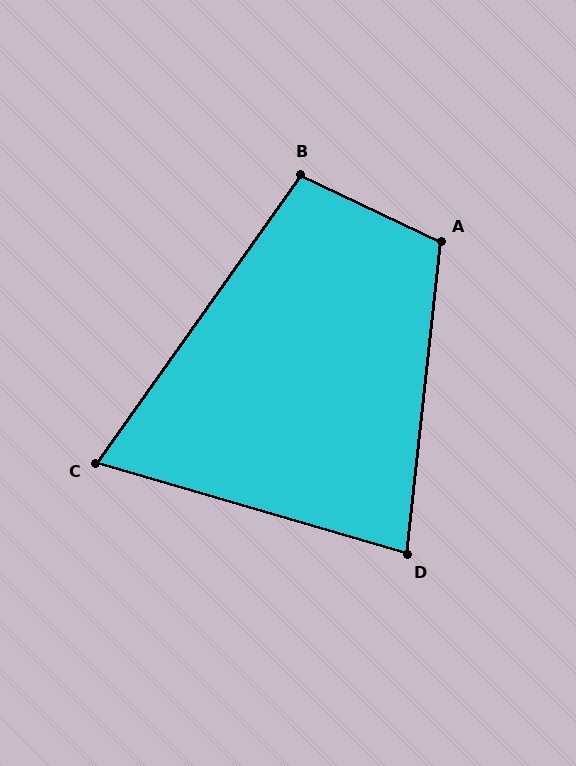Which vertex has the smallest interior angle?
C, at approximately 71 degrees.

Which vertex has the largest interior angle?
A, at approximately 109 degrees.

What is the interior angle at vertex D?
Approximately 80 degrees (acute).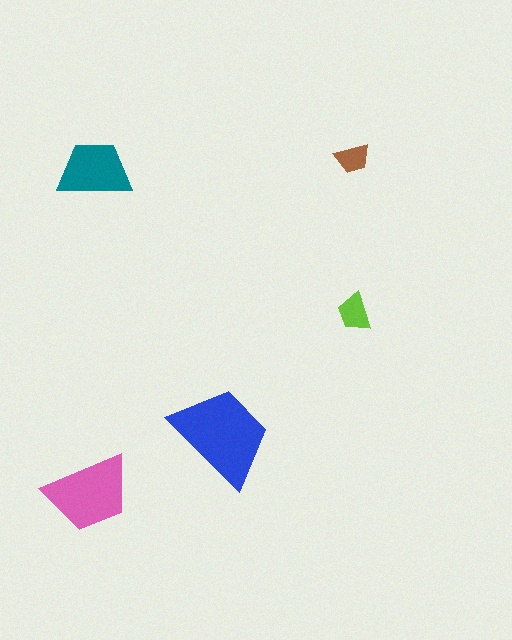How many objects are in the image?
There are 5 objects in the image.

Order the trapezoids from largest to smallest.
the blue one, the pink one, the teal one, the lime one, the brown one.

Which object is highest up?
The brown trapezoid is topmost.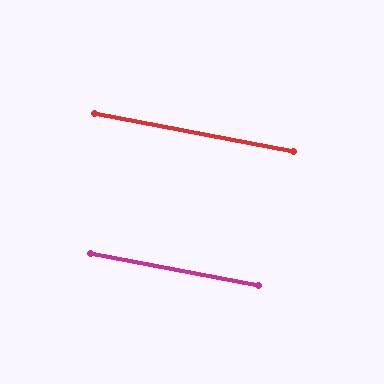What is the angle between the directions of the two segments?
Approximately 0 degrees.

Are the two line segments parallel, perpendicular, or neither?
Parallel — their directions differ by only 0.2°.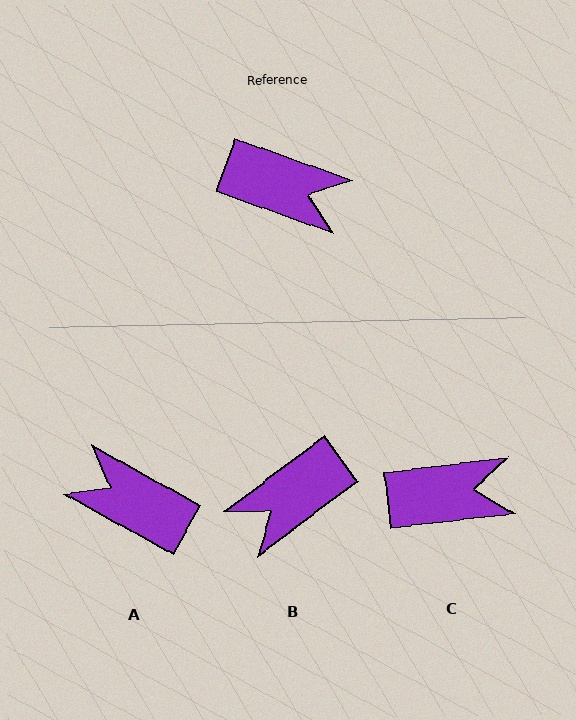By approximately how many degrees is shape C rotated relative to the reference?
Approximately 26 degrees counter-clockwise.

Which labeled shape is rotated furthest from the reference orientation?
A, about 170 degrees away.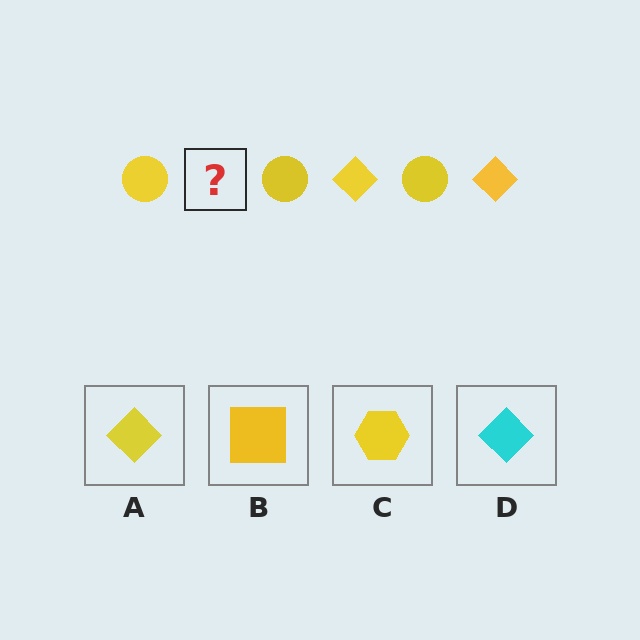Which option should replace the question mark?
Option A.